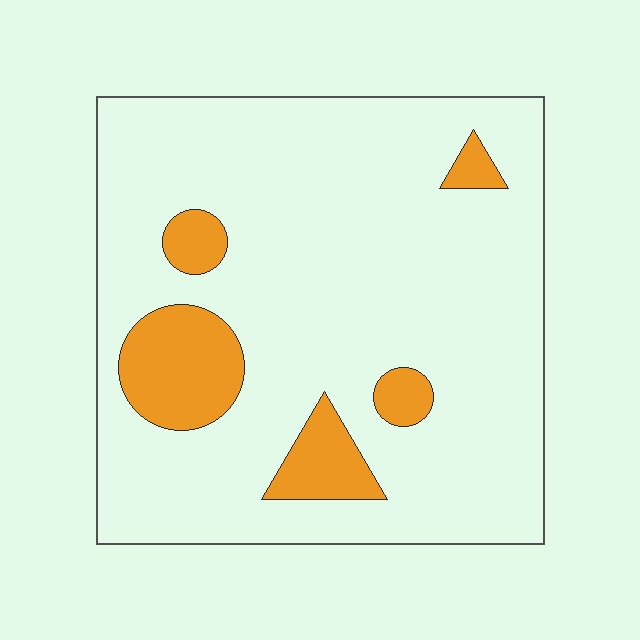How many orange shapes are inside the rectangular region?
5.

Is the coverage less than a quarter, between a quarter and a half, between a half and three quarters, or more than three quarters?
Less than a quarter.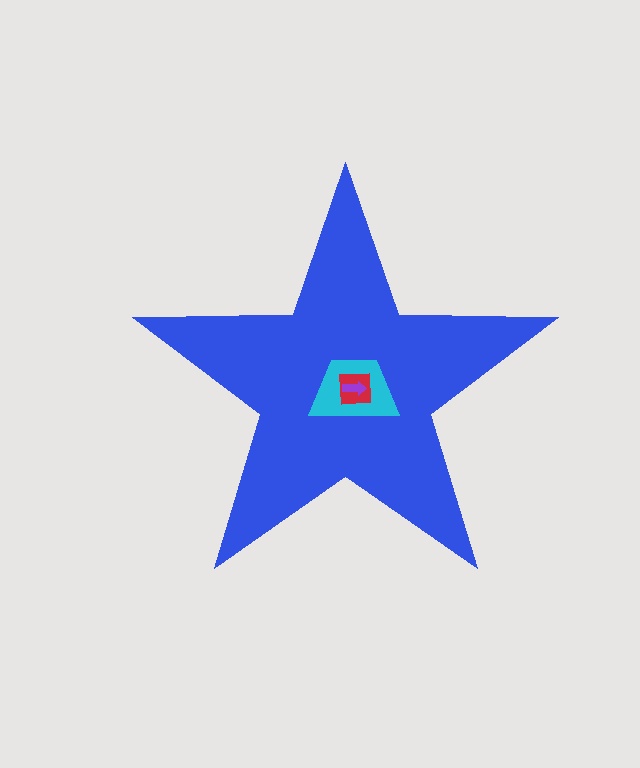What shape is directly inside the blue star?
The cyan trapezoid.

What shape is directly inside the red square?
The purple arrow.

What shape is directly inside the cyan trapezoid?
The red square.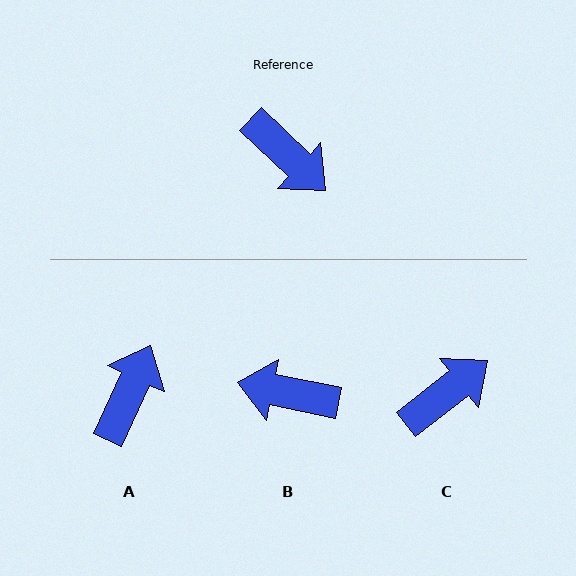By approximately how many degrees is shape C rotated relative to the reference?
Approximately 81 degrees counter-clockwise.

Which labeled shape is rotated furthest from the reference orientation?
B, about 148 degrees away.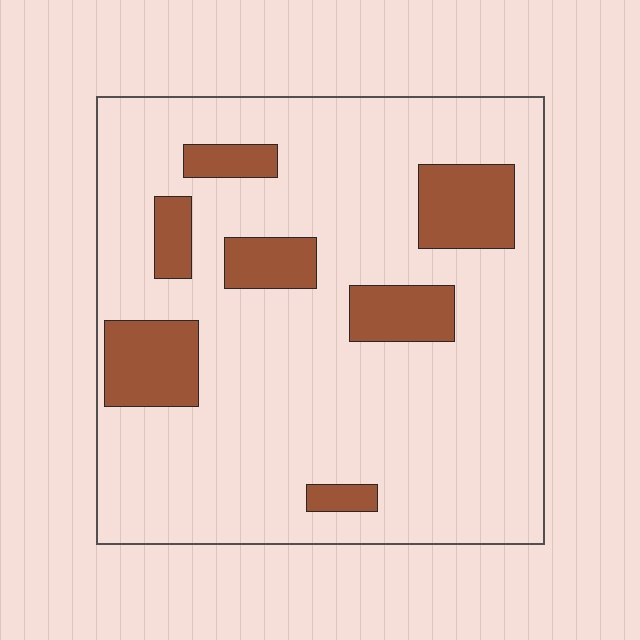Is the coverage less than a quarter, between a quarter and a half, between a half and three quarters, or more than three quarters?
Less than a quarter.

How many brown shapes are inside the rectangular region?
7.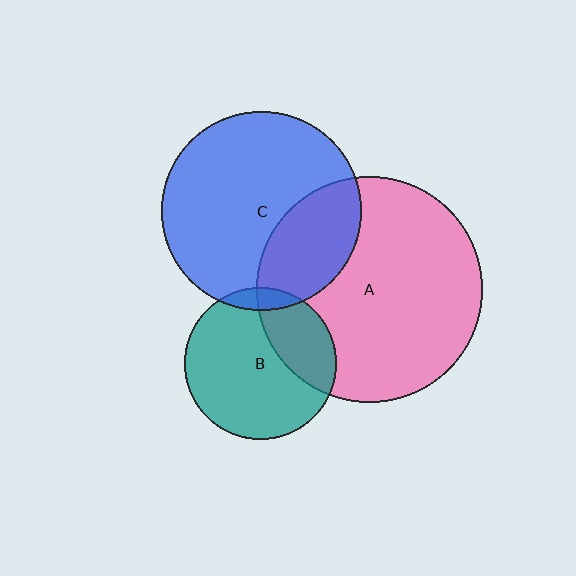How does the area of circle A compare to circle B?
Approximately 2.2 times.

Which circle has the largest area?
Circle A (pink).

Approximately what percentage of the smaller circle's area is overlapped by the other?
Approximately 30%.